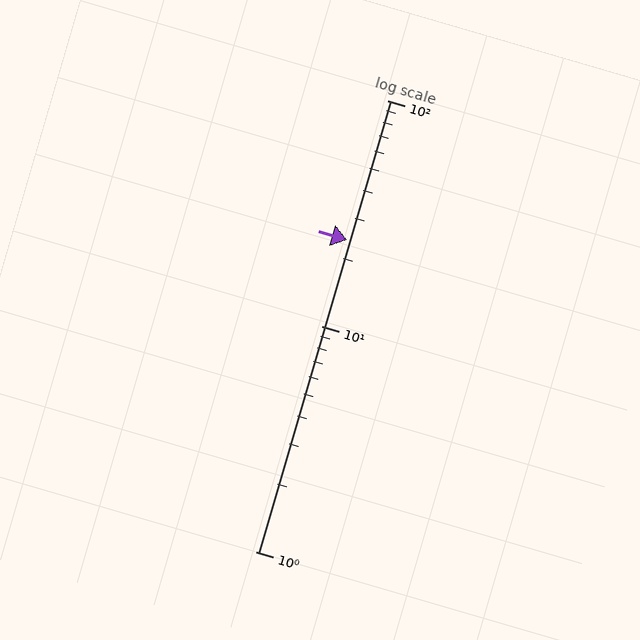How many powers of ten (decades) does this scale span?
The scale spans 2 decades, from 1 to 100.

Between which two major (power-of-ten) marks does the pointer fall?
The pointer is between 10 and 100.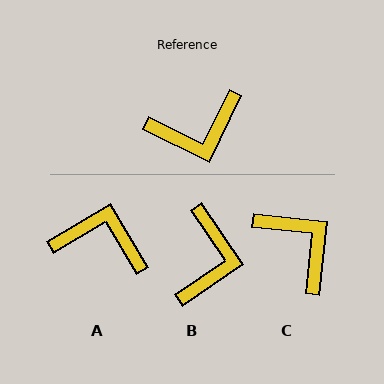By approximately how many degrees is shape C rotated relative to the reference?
Approximately 110 degrees counter-clockwise.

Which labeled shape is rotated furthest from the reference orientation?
A, about 147 degrees away.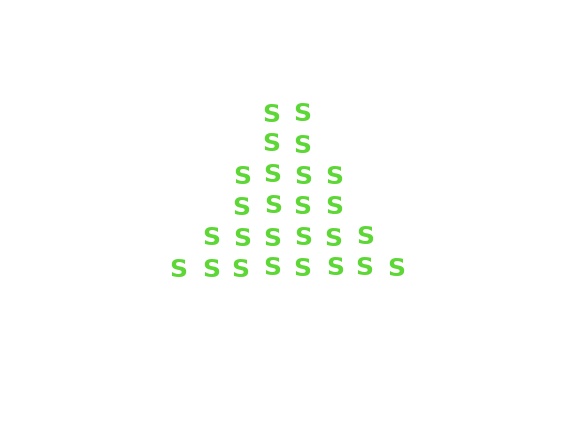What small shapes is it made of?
It is made of small letter S's.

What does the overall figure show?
The overall figure shows a triangle.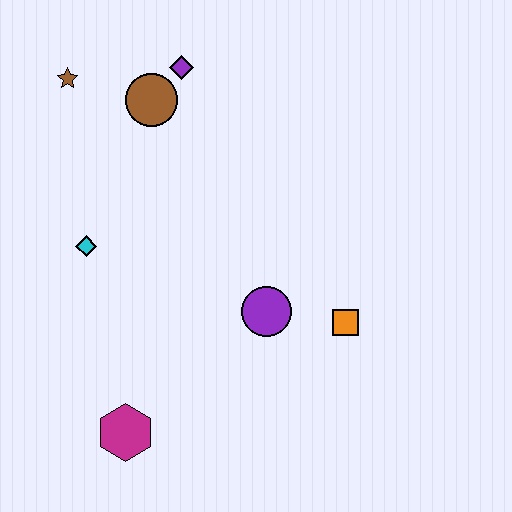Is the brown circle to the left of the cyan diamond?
No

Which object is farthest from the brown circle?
The magenta hexagon is farthest from the brown circle.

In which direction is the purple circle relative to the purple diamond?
The purple circle is below the purple diamond.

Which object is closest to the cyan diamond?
The brown circle is closest to the cyan diamond.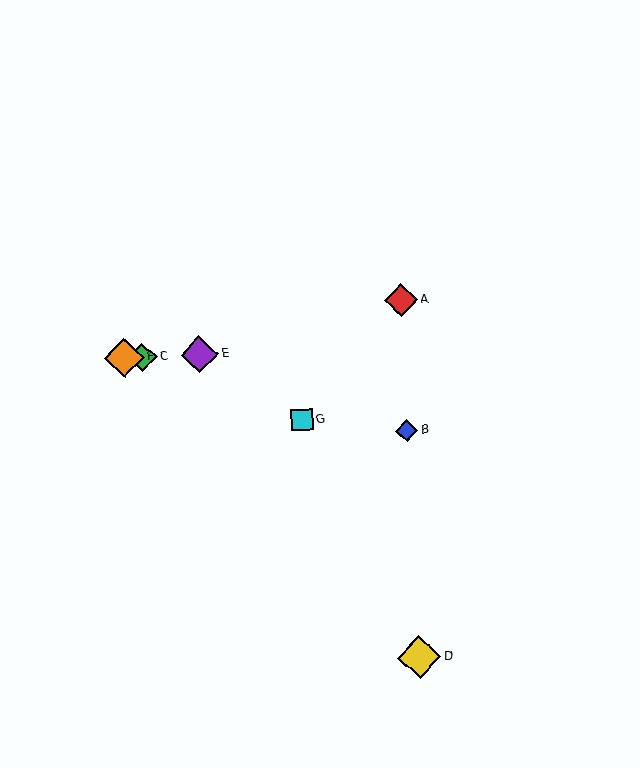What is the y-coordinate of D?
Object D is at y≈657.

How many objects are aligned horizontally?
3 objects (C, E, F) are aligned horizontally.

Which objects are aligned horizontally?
Objects C, E, F are aligned horizontally.